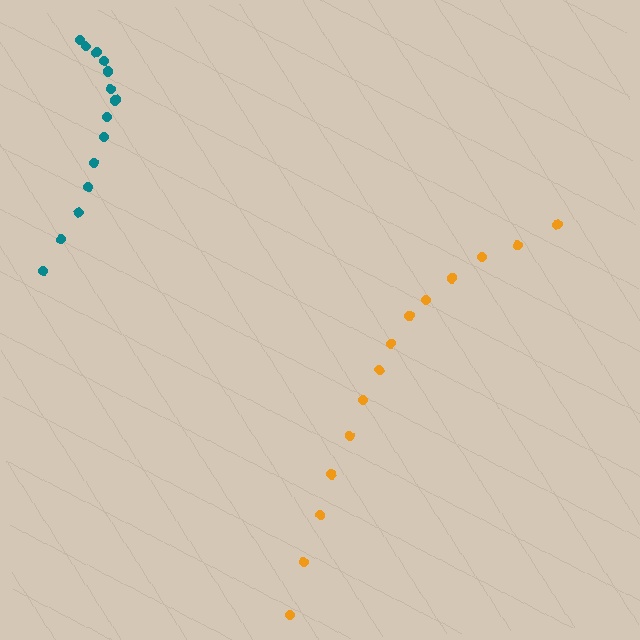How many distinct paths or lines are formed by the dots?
There are 2 distinct paths.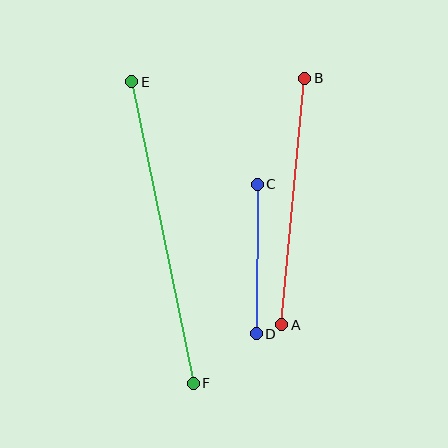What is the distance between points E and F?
The distance is approximately 308 pixels.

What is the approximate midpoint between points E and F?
The midpoint is at approximately (162, 233) pixels.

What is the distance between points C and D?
The distance is approximately 150 pixels.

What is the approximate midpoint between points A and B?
The midpoint is at approximately (293, 202) pixels.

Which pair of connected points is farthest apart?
Points E and F are farthest apart.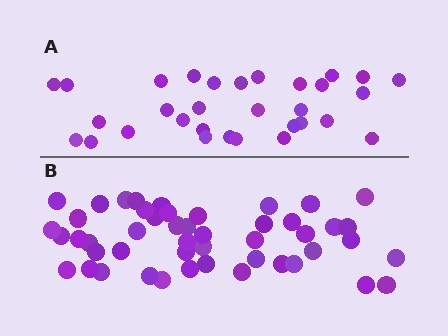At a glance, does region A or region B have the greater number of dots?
Region B (the bottom region) has more dots.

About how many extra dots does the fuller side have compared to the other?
Region B has approximately 15 more dots than region A.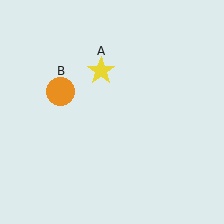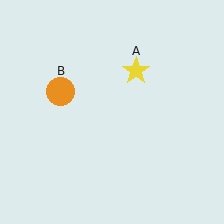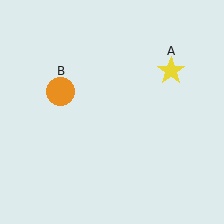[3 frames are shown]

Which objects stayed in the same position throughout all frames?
Orange circle (object B) remained stationary.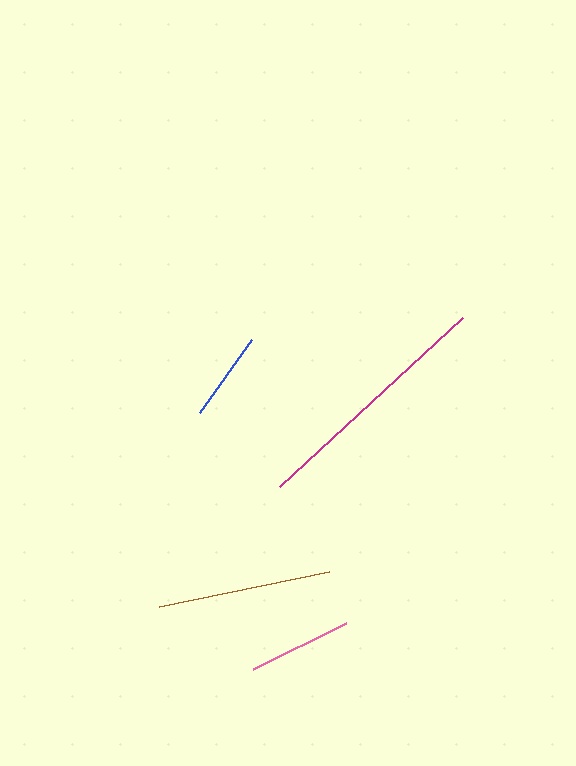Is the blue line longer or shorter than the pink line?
The pink line is longer than the blue line.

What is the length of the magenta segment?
The magenta segment is approximately 249 pixels long.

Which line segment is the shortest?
The blue line is the shortest at approximately 90 pixels.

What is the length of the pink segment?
The pink segment is approximately 103 pixels long.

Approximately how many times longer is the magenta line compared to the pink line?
The magenta line is approximately 2.4 times the length of the pink line.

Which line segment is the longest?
The magenta line is the longest at approximately 249 pixels.